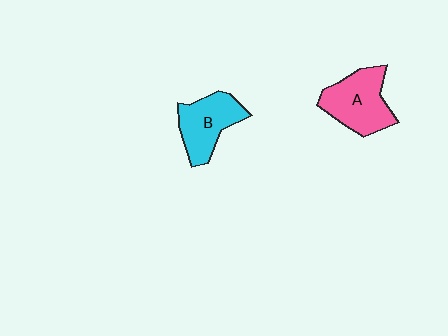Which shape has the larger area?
Shape A (pink).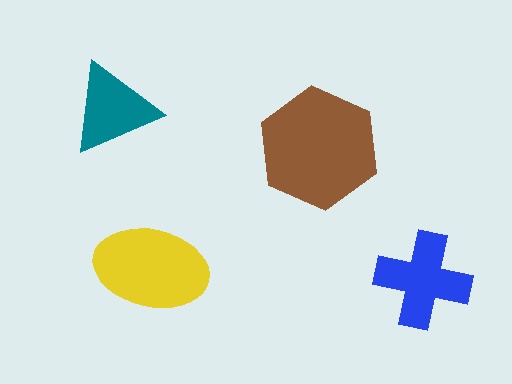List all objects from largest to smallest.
The brown hexagon, the yellow ellipse, the blue cross, the teal triangle.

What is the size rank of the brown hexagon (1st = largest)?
1st.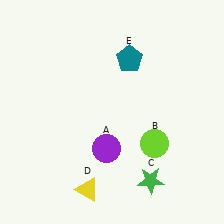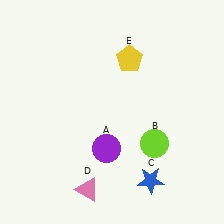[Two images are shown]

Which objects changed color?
C changed from green to blue. D changed from yellow to pink. E changed from teal to yellow.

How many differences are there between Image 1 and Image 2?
There are 3 differences between the two images.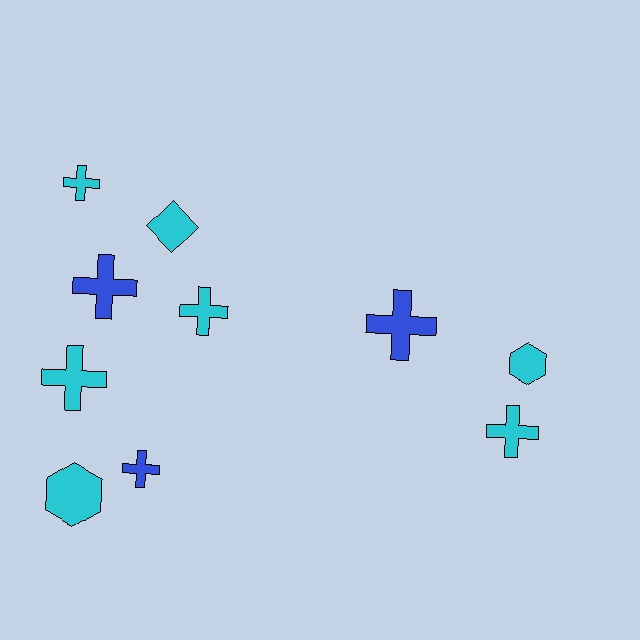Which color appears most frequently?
Cyan, with 7 objects.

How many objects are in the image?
There are 10 objects.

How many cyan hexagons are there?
There are 2 cyan hexagons.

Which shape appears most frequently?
Cross, with 7 objects.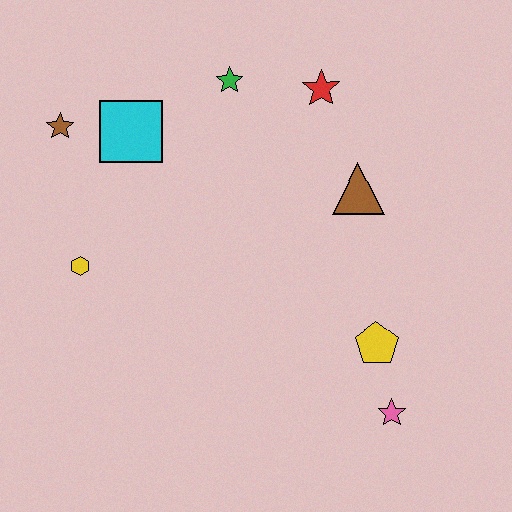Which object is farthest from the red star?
The pink star is farthest from the red star.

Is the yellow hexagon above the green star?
No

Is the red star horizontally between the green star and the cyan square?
No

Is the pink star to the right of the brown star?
Yes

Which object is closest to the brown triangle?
The red star is closest to the brown triangle.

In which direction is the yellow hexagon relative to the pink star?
The yellow hexagon is to the left of the pink star.